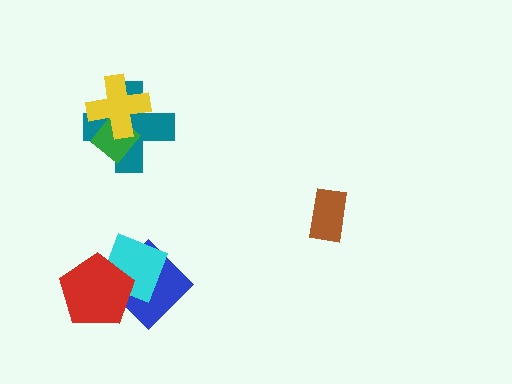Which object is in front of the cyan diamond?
The red pentagon is in front of the cyan diamond.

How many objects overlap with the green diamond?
2 objects overlap with the green diamond.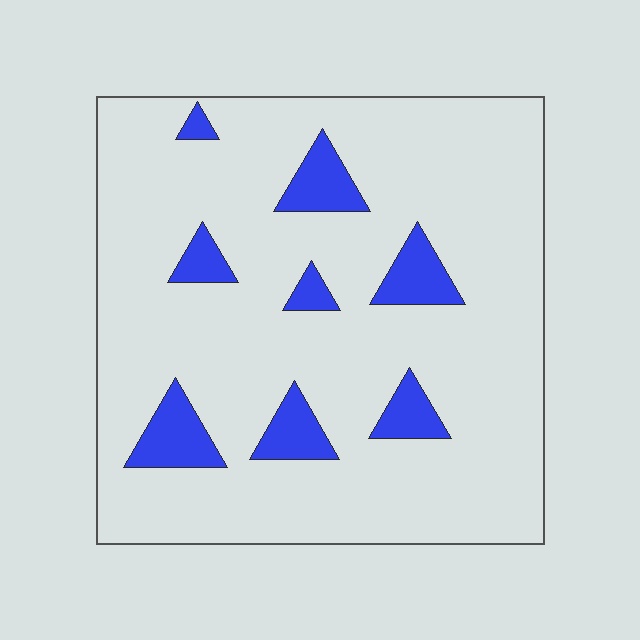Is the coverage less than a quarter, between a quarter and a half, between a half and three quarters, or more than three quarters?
Less than a quarter.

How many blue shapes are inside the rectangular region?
8.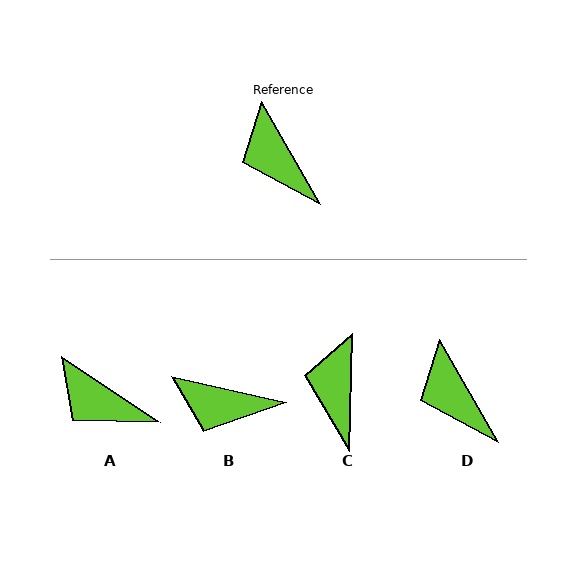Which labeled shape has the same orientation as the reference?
D.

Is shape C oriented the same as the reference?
No, it is off by about 32 degrees.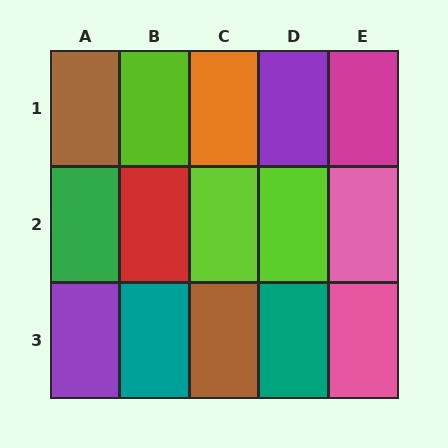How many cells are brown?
2 cells are brown.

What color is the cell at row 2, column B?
Red.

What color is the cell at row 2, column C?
Lime.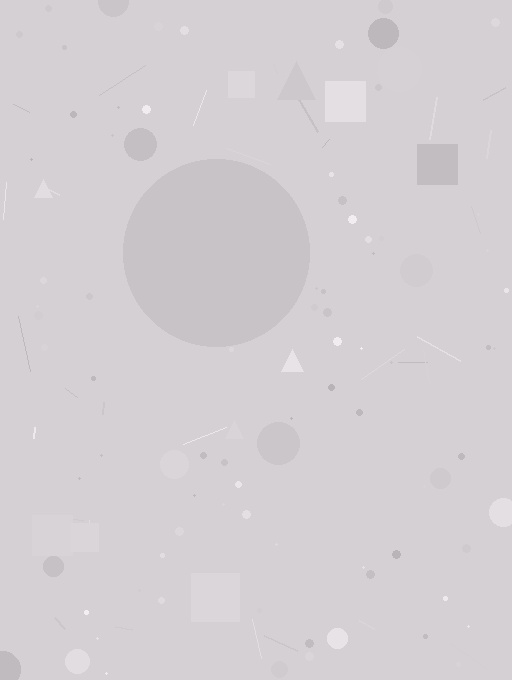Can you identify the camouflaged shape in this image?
The camouflaged shape is a circle.